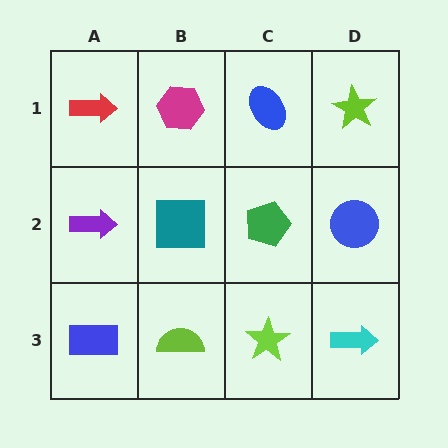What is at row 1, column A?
A red arrow.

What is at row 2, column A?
A purple arrow.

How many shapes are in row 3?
4 shapes.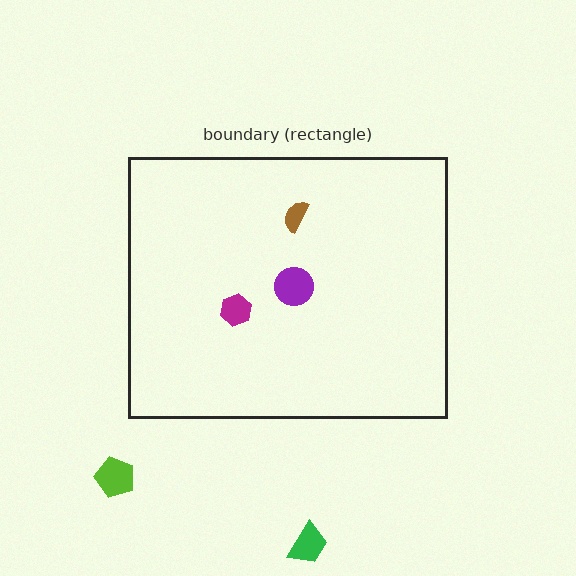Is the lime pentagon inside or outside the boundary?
Outside.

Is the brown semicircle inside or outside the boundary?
Inside.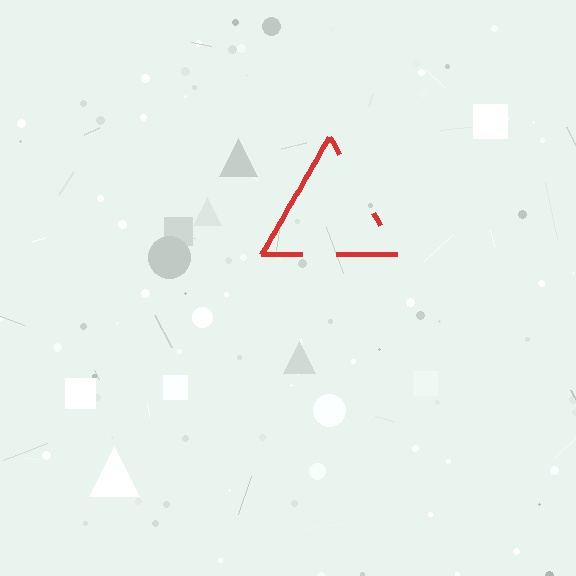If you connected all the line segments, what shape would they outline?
They would outline a triangle.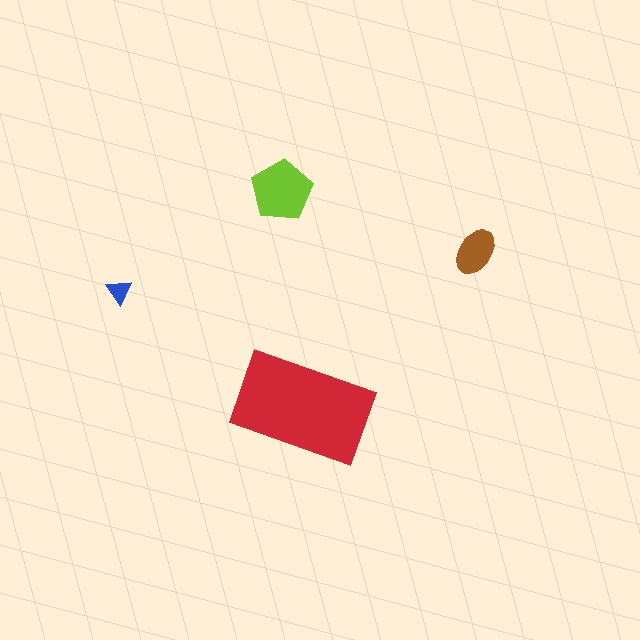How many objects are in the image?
There are 4 objects in the image.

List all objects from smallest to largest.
The blue triangle, the brown ellipse, the lime pentagon, the red rectangle.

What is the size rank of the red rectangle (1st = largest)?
1st.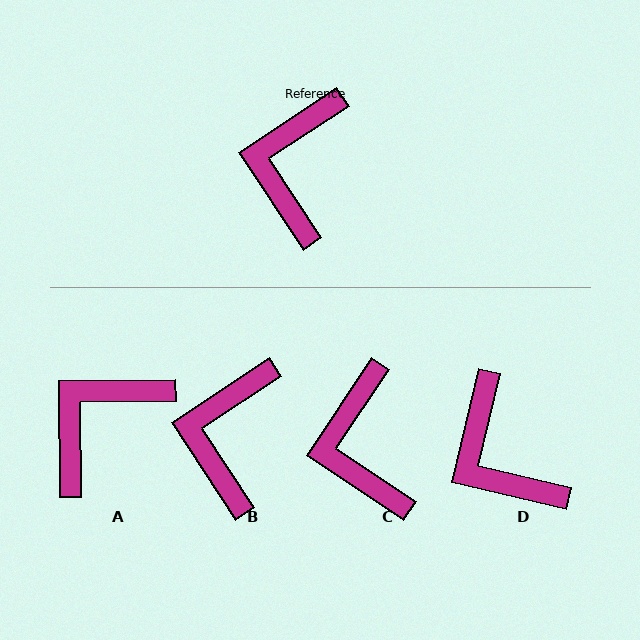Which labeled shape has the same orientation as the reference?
B.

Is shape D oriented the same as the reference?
No, it is off by about 43 degrees.